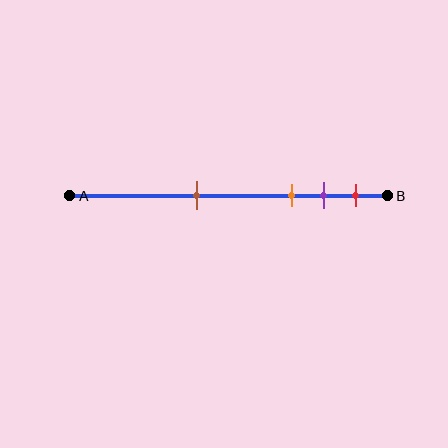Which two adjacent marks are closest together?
The purple and red marks are the closest adjacent pair.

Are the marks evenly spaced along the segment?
No, the marks are not evenly spaced.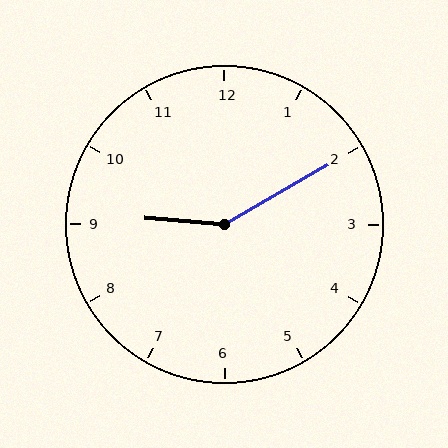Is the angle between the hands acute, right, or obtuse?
It is obtuse.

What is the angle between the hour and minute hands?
Approximately 145 degrees.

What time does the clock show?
9:10.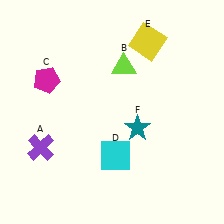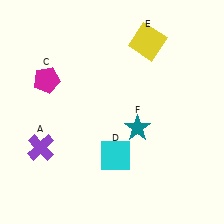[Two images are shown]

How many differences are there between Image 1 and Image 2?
There is 1 difference between the two images.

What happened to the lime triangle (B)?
The lime triangle (B) was removed in Image 2. It was in the top-right area of Image 1.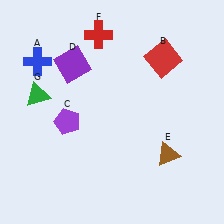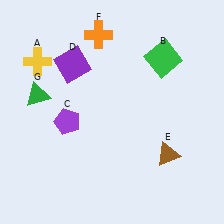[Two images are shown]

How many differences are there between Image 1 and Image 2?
There are 3 differences between the two images.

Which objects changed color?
A changed from blue to yellow. B changed from red to green. F changed from red to orange.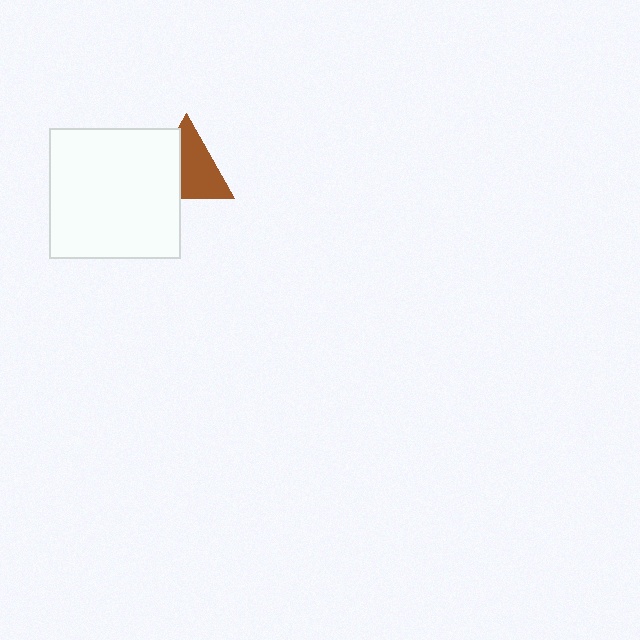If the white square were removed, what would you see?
You would see the complete brown triangle.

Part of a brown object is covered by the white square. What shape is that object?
It is a triangle.